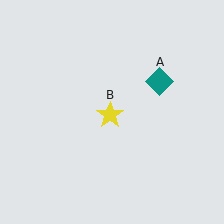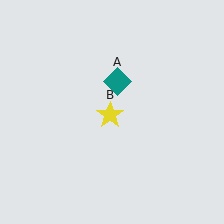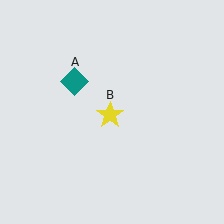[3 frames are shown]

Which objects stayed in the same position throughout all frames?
Yellow star (object B) remained stationary.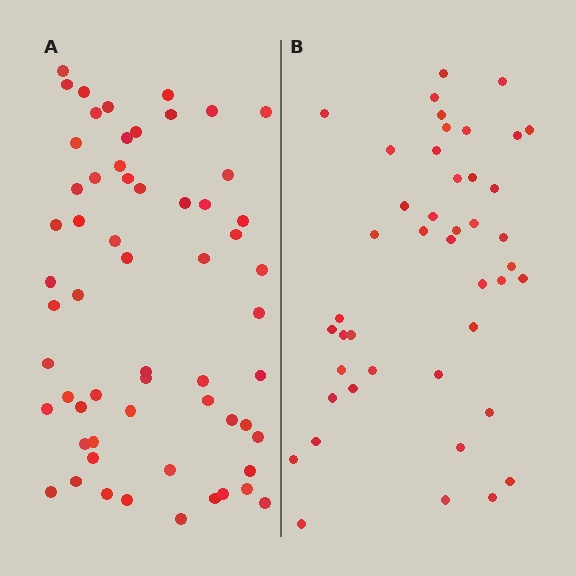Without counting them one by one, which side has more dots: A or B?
Region A (the left region) has more dots.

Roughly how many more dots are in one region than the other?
Region A has approximately 15 more dots than region B.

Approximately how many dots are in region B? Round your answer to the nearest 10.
About 40 dots. (The exact count is 44, which rounds to 40.)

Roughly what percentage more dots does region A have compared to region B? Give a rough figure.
About 35% more.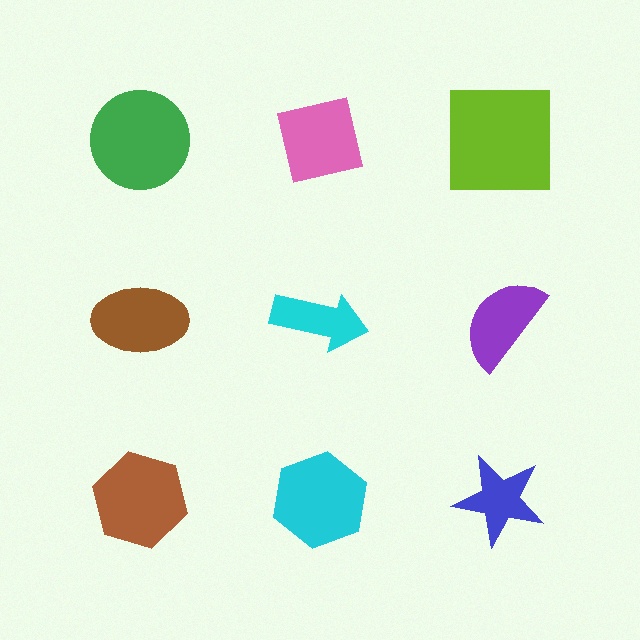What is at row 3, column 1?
A brown hexagon.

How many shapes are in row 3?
3 shapes.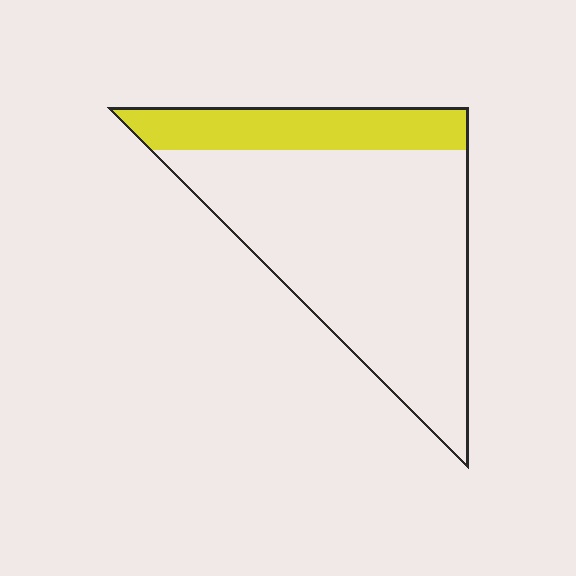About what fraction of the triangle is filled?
About one fifth (1/5).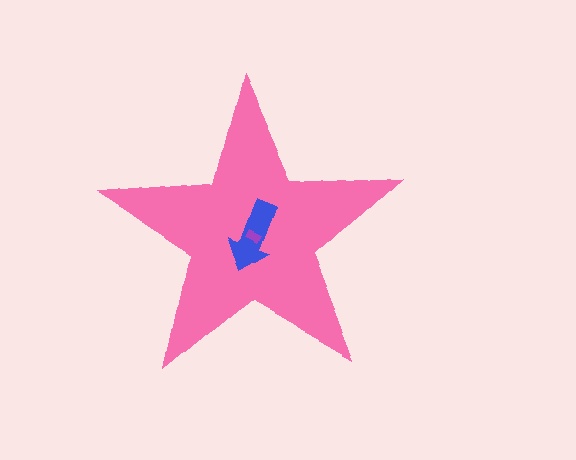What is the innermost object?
The purple rectangle.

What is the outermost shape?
The pink star.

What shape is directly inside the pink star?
The blue arrow.